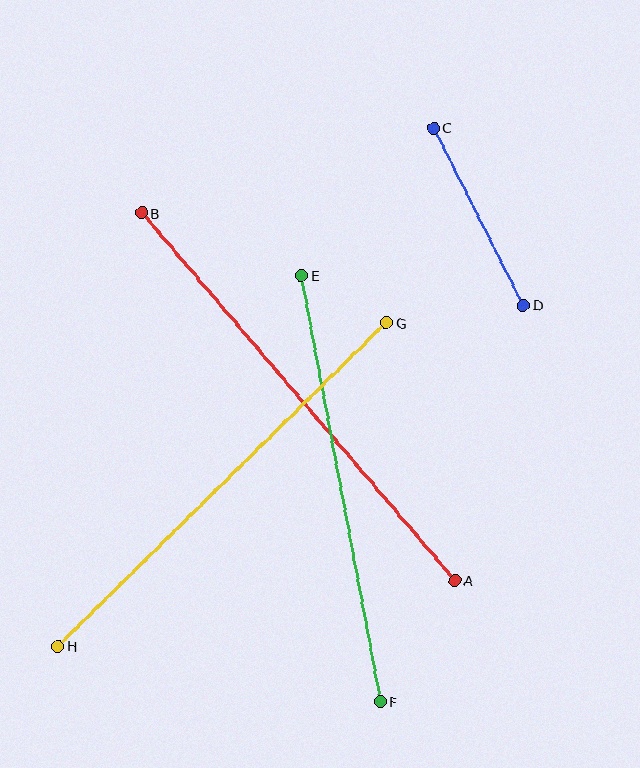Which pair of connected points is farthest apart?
Points A and B are farthest apart.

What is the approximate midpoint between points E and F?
The midpoint is at approximately (341, 489) pixels.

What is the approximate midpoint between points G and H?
The midpoint is at approximately (222, 484) pixels.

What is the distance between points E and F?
The distance is approximately 434 pixels.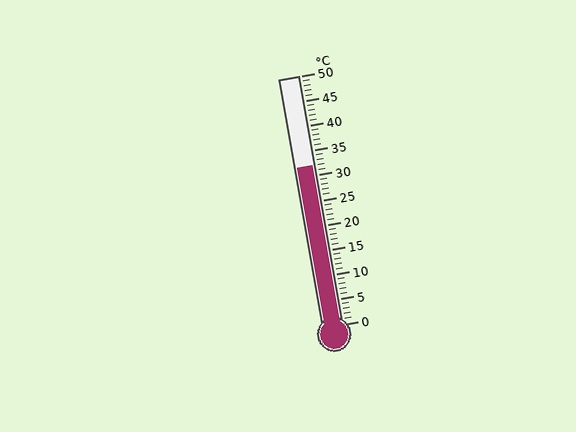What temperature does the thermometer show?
The thermometer shows approximately 32°C.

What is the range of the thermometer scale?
The thermometer scale ranges from 0°C to 50°C.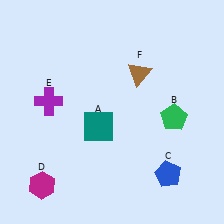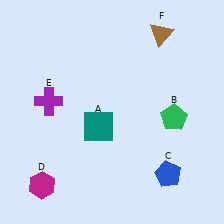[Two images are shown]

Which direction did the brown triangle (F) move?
The brown triangle (F) moved up.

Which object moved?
The brown triangle (F) moved up.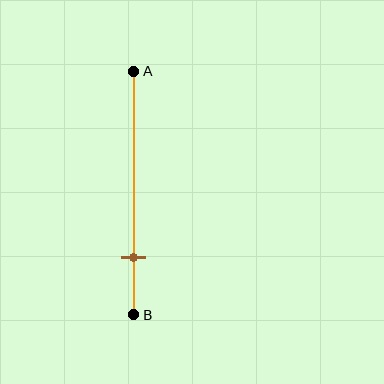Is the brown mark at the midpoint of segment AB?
No, the mark is at about 75% from A, not at the 50% midpoint.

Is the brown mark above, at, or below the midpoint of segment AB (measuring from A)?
The brown mark is below the midpoint of segment AB.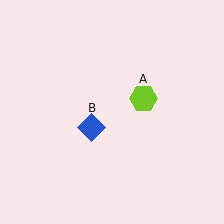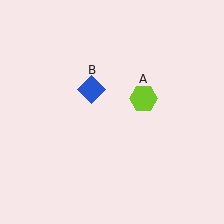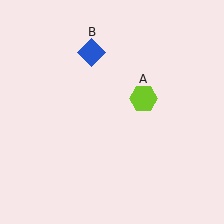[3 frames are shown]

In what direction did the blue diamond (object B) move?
The blue diamond (object B) moved up.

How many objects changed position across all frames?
1 object changed position: blue diamond (object B).